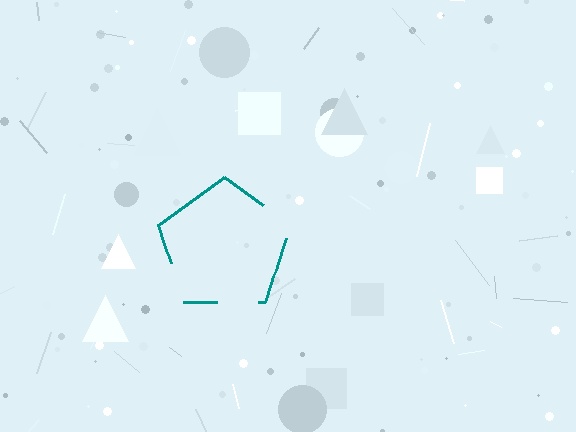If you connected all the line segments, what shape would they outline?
They would outline a pentagon.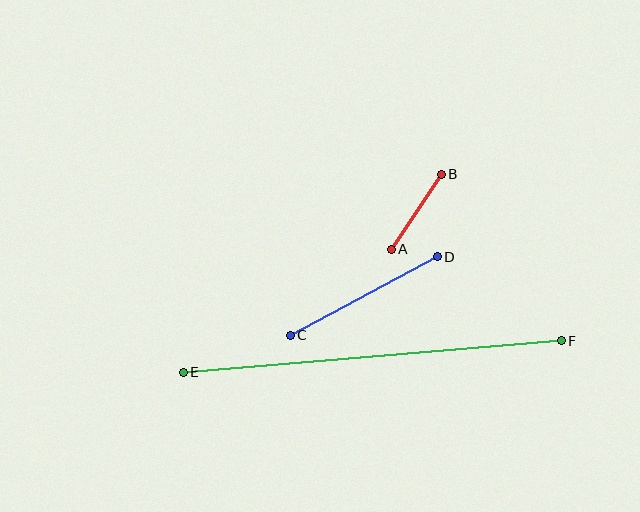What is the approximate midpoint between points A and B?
The midpoint is at approximately (416, 212) pixels.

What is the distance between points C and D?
The distance is approximately 166 pixels.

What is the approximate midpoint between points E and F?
The midpoint is at approximately (372, 356) pixels.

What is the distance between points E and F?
The distance is approximately 379 pixels.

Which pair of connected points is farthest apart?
Points E and F are farthest apart.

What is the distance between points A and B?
The distance is approximately 90 pixels.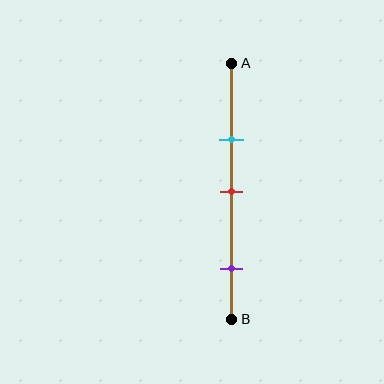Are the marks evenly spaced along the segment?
No, the marks are not evenly spaced.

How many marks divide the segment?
There are 3 marks dividing the segment.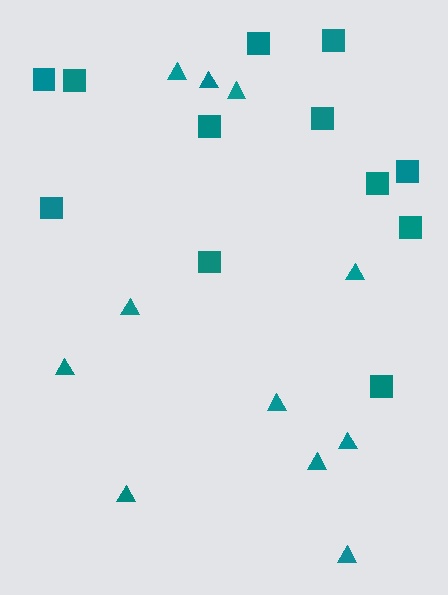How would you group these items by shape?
There are 2 groups: one group of triangles (11) and one group of squares (12).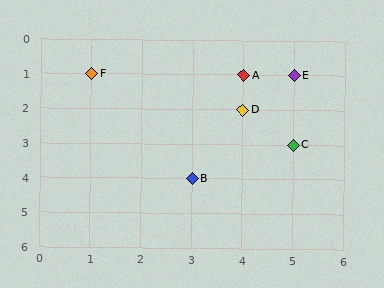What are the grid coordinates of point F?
Point F is at grid coordinates (1, 1).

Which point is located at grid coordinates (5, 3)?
Point C is at (5, 3).